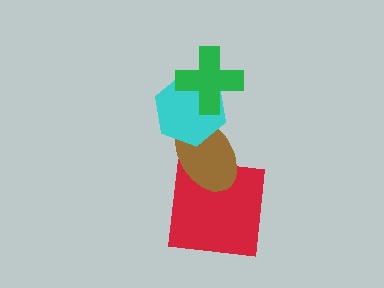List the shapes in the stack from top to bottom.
From top to bottom: the green cross, the cyan hexagon, the brown ellipse, the red square.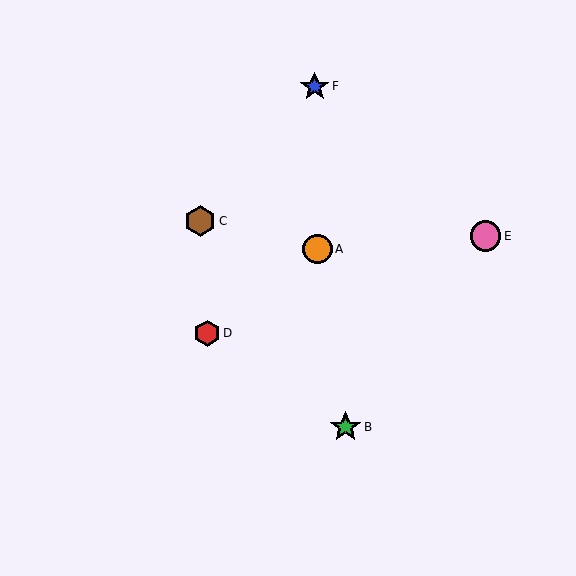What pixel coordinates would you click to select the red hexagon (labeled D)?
Click at (207, 333) to select the red hexagon D.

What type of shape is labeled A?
Shape A is an orange circle.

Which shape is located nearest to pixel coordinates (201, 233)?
The brown hexagon (labeled C) at (200, 221) is nearest to that location.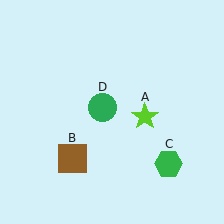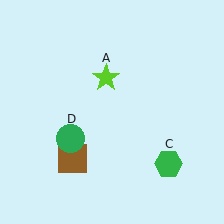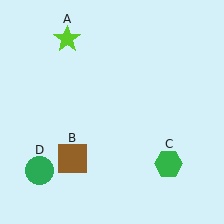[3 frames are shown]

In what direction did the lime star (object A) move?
The lime star (object A) moved up and to the left.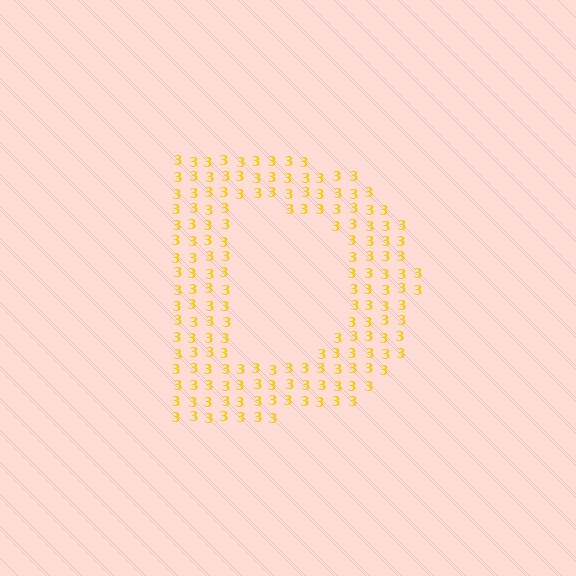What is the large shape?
The large shape is the letter D.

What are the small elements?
The small elements are digit 3's.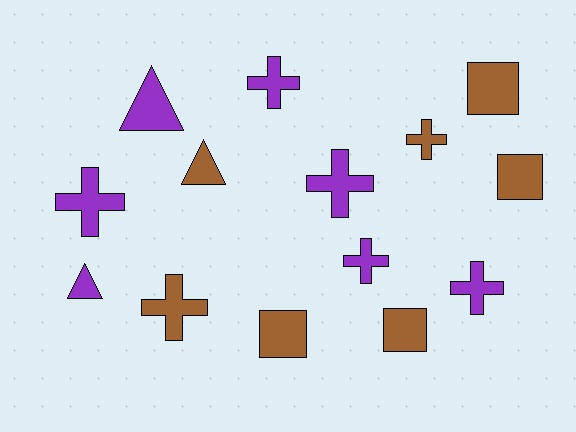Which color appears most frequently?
Brown, with 7 objects.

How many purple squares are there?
There are no purple squares.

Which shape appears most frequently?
Cross, with 7 objects.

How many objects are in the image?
There are 14 objects.